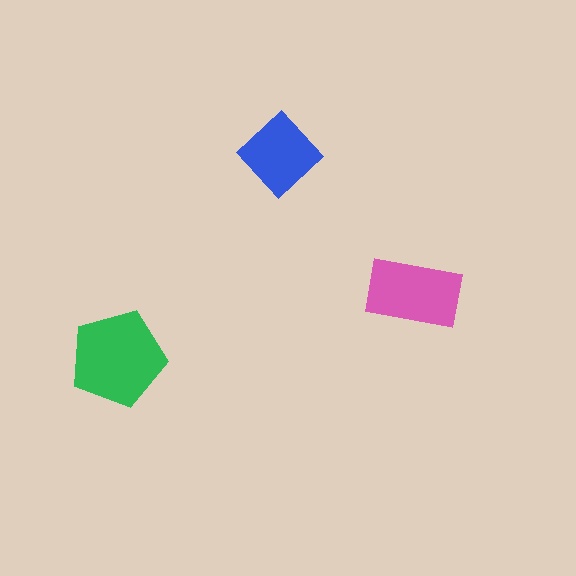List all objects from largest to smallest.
The green pentagon, the pink rectangle, the blue diamond.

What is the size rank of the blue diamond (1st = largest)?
3rd.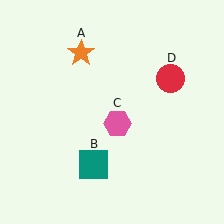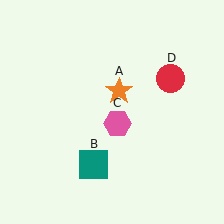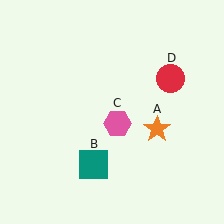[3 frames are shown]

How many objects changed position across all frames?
1 object changed position: orange star (object A).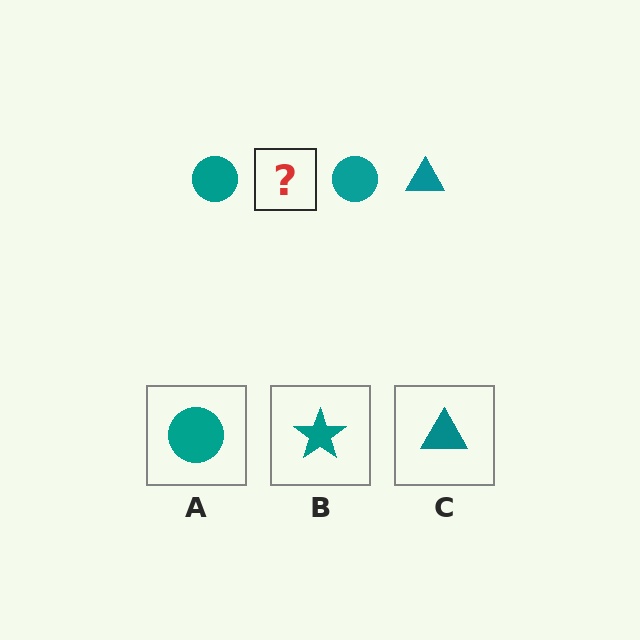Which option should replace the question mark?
Option C.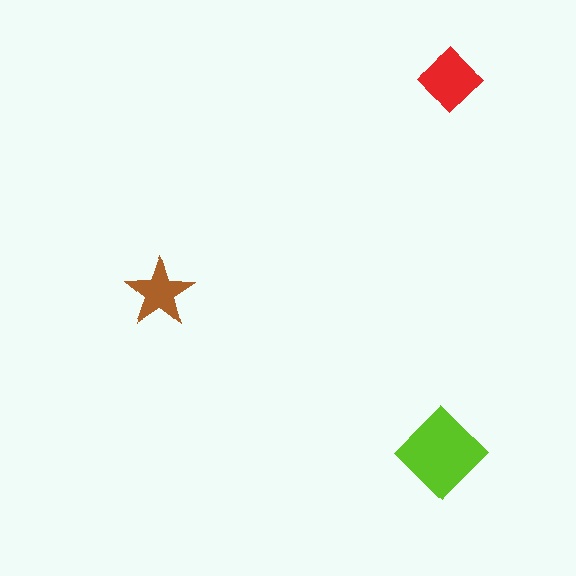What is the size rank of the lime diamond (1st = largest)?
1st.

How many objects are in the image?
There are 3 objects in the image.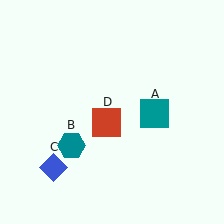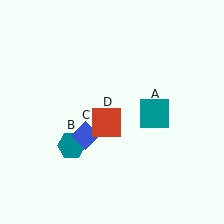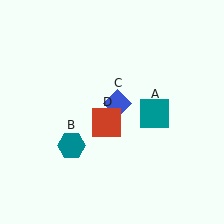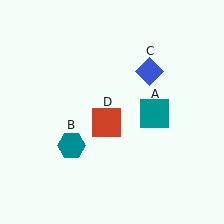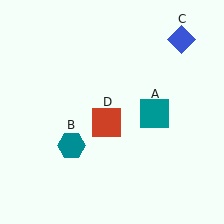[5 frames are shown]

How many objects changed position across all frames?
1 object changed position: blue diamond (object C).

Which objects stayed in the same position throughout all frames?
Teal square (object A) and teal hexagon (object B) and red square (object D) remained stationary.